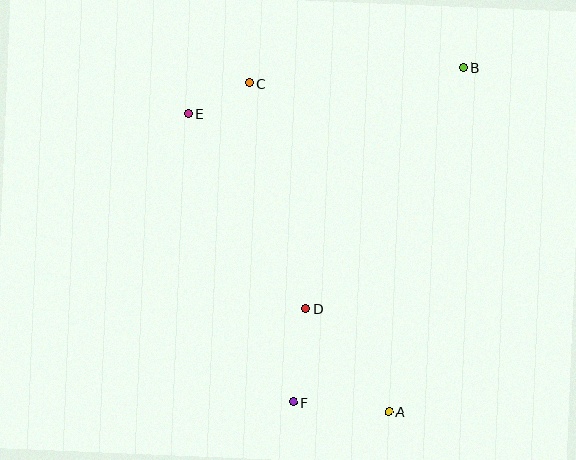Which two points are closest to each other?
Points C and E are closest to each other.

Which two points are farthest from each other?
Points B and F are farthest from each other.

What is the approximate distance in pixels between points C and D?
The distance between C and D is approximately 233 pixels.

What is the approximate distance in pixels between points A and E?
The distance between A and E is approximately 359 pixels.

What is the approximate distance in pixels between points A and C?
The distance between A and C is approximately 357 pixels.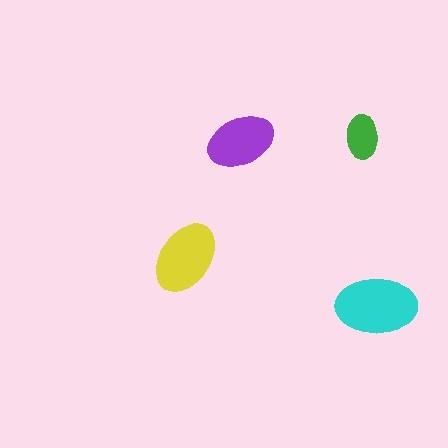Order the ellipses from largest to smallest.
the cyan one, the yellow one, the purple one, the green one.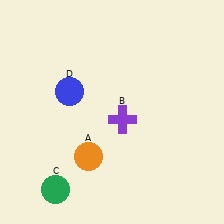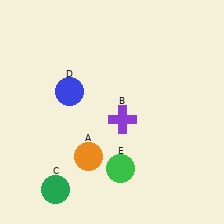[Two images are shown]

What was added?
A green circle (E) was added in Image 2.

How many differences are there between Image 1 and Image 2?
There is 1 difference between the two images.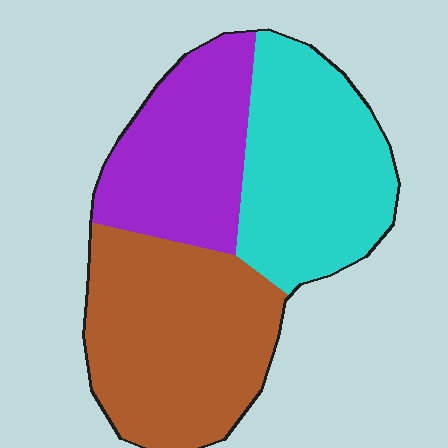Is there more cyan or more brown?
Brown.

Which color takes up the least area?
Purple, at roughly 25%.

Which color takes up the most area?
Brown, at roughly 40%.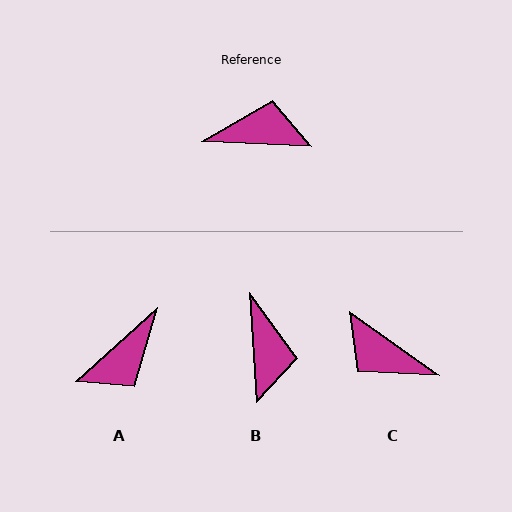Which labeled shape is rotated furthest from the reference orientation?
C, about 147 degrees away.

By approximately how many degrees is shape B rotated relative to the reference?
Approximately 84 degrees clockwise.